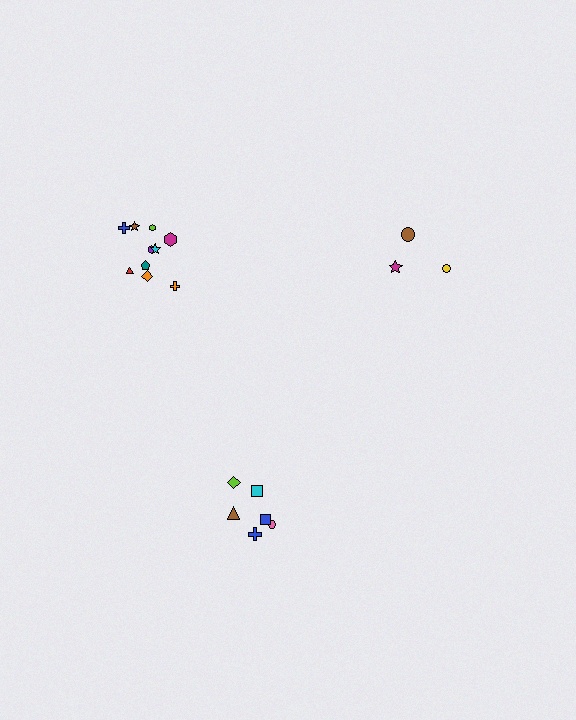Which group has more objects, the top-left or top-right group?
The top-left group.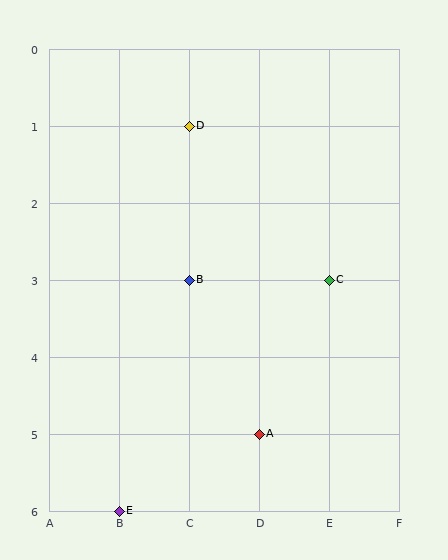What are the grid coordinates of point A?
Point A is at grid coordinates (D, 5).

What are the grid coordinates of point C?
Point C is at grid coordinates (E, 3).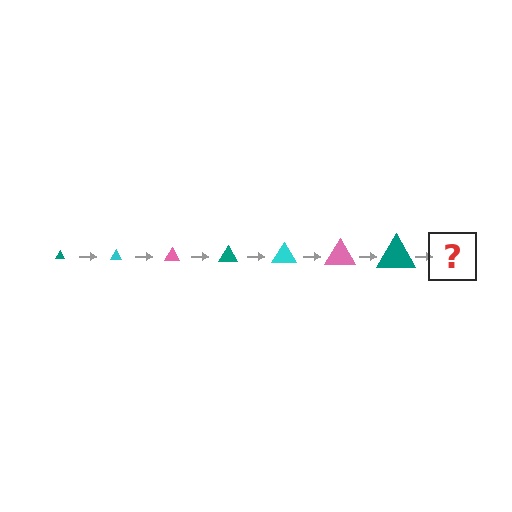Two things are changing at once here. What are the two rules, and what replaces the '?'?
The two rules are that the triangle grows larger each step and the color cycles through teal, cyan, and pink. The '?' should be a cyan triangle, larger than the previous one.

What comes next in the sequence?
The next element should be a cyan triangle, larger than the previous one.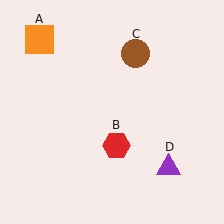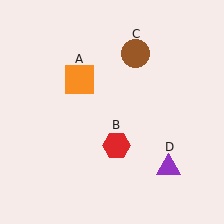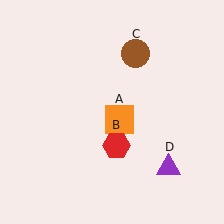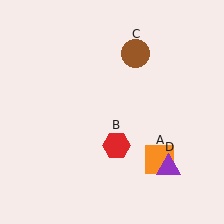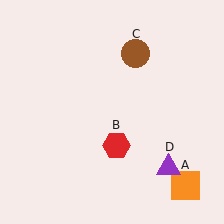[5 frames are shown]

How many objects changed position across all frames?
1 object changed position: orange square (object A).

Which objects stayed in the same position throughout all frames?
Red hexagon (object B) and brown circle (object C) and purple triangle (object D) remained stationary.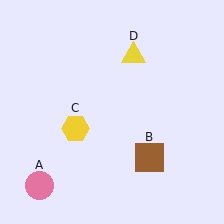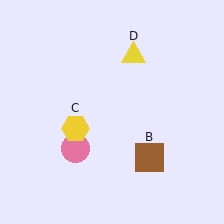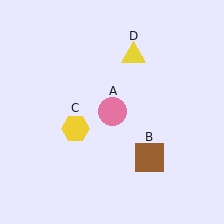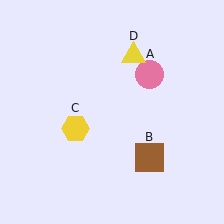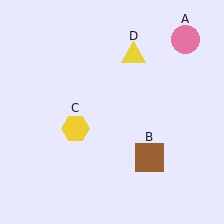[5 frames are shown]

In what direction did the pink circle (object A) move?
The pink circle (object A) moved up and to the right.